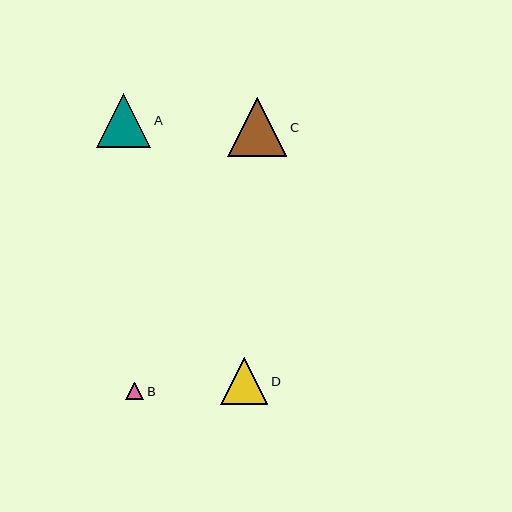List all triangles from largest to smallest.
From largest to smallest: C, A, D, B.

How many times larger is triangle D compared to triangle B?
Triangle D is approximately 2.7 times the size of triangle B.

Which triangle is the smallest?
Triangle B is the smallest with a size of approximately 18 pixels.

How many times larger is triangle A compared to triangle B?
Triangle A is approximately 3.1 times the size of triangle B.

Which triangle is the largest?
Triangle C is the largest with a size of approximately 59 pixels.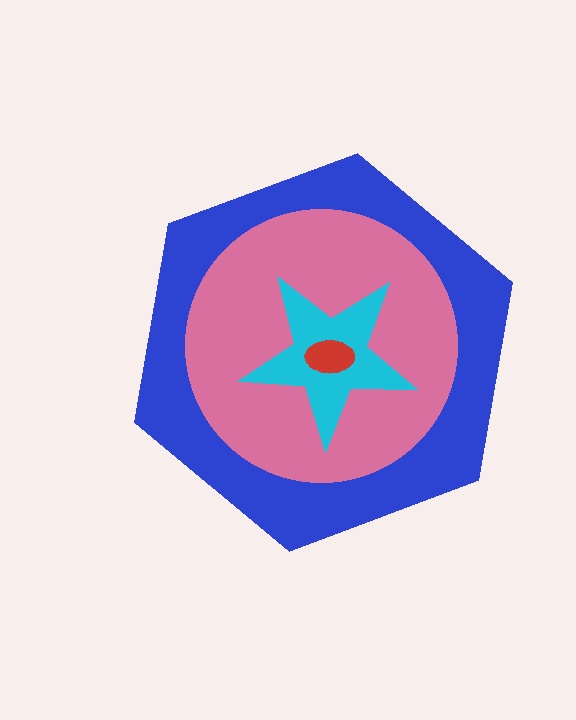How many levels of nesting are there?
4.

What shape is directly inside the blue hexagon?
The pink circle.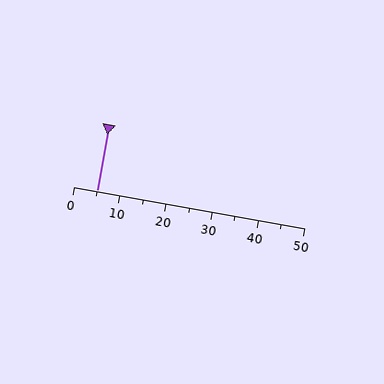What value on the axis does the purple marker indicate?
The marker indicates approximately 5.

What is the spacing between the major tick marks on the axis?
The major ticks are spaced 10 apart.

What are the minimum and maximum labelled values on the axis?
The axis runs from 0 to 50.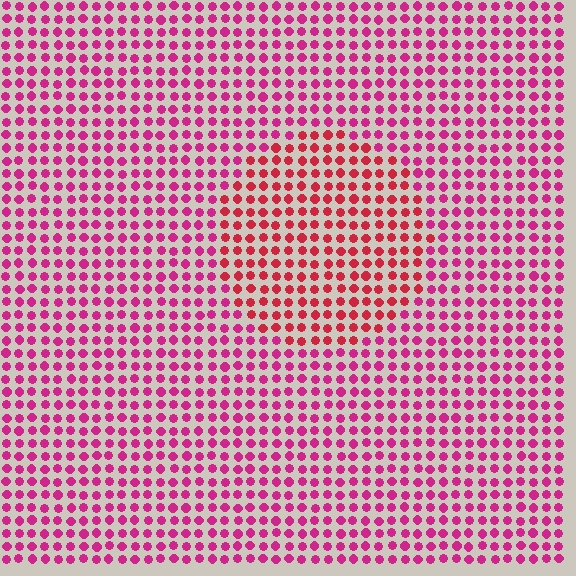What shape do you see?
I see a circle.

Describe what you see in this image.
The image is filled with small magenta elements in a uniform arrangement. A circle-shaped region is visible where the elements are tinted to a slightly different hue, forming a subtle color boundary.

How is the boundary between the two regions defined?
The boundary is defined purely by a slight shift in hue (about 28 degrees). Spacing, size, and orientation are identical on both sides.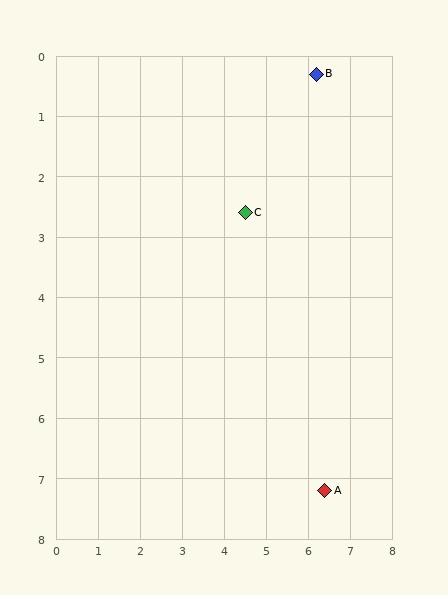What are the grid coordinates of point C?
Point C is at approximately (4.5, 2.6).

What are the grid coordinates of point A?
Point A is at approximately (6.4, 7.2).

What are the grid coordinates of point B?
Point B is at approximately (6.2, 0.3).